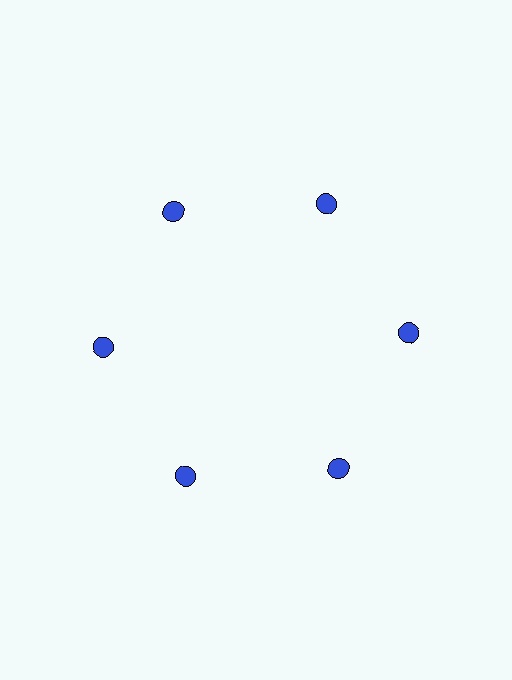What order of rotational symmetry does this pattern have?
This pattern has 6-fold rotational symmetry.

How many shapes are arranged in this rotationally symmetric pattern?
There are 6 shapes, arranged in 6 groups of 1.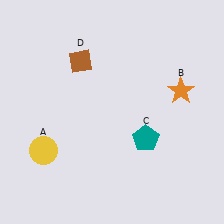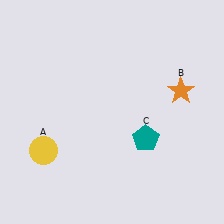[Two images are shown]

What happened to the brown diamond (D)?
The brown diamond (D) was removed in Image 2. It was in the top-left area of Image 1.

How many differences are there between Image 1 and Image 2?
There is 1 difference between the two images.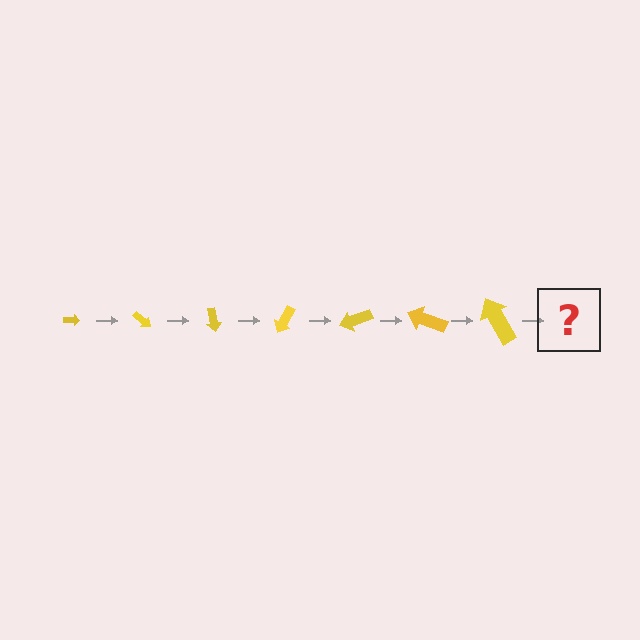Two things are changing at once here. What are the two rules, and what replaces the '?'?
The two rules are that the arrow grows larger each step and it rotates 40 degrees each step. The '?' should be an arrow, larger than the previous one and rotated 280 degrees from the start.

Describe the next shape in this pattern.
It should be an arrow, larger than the previous one and rotated 280 degrees from the start.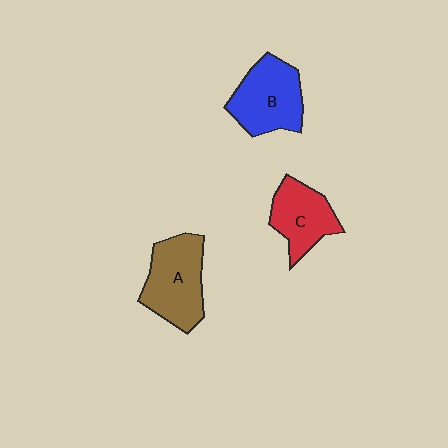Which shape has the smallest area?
Shape C (red).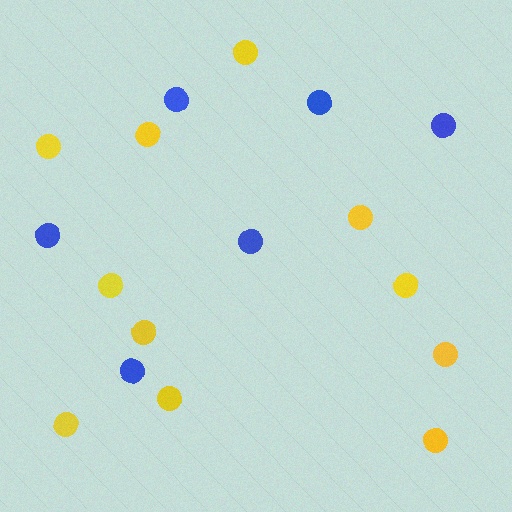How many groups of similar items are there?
There are 2 groups: one group of yellow circles (11) and one group of blue circles (6).